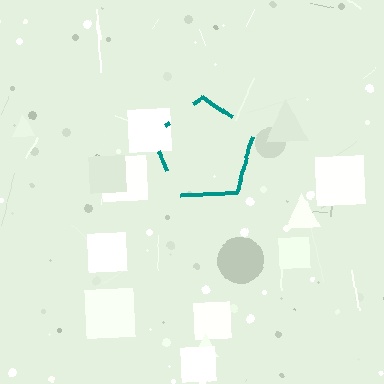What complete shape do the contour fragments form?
The contour fragments form a pentagon.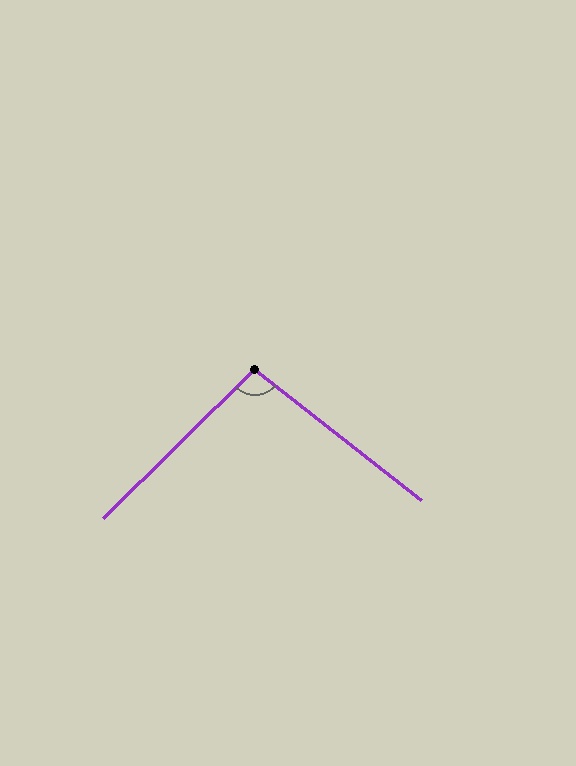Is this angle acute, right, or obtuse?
It is obtuse.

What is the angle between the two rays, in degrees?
Approximately 97 degrees.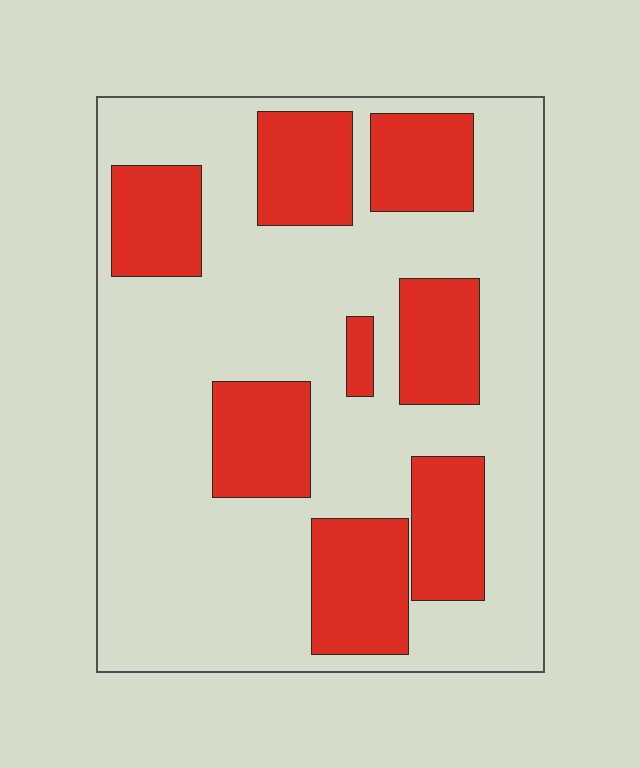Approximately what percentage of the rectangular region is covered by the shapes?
Approximately 30%.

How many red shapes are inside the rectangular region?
8.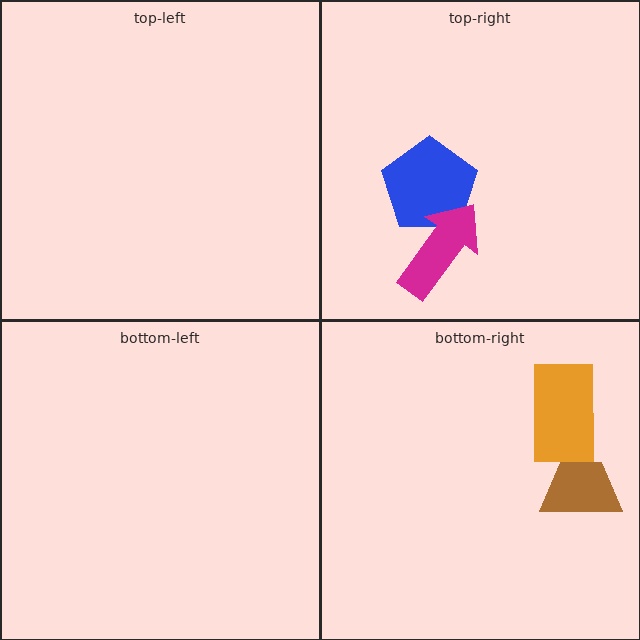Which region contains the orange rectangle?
The bottom-right region.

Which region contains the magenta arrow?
The top-right region.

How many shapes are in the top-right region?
2.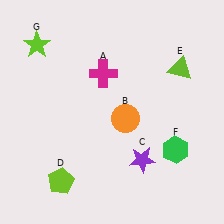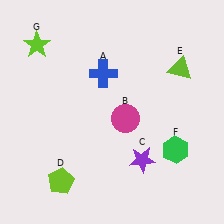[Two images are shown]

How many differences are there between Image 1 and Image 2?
There are 2 differences between the two images.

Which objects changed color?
A changed from magenta to blue. B changed from orange to magenta.